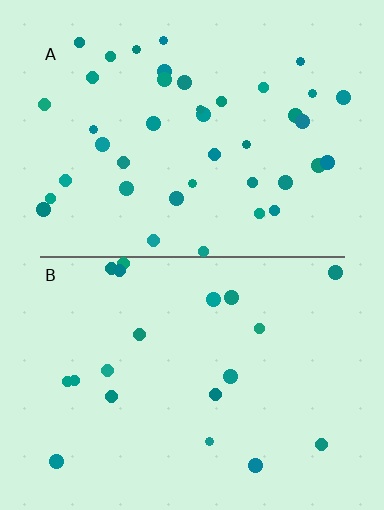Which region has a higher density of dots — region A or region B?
A (the top).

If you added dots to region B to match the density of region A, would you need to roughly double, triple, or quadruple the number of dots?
Approximately double.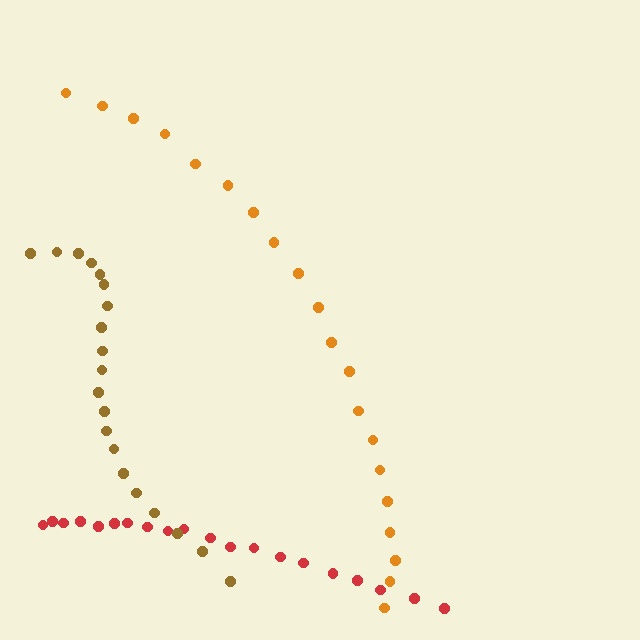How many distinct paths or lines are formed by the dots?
There are 3 distinct paths.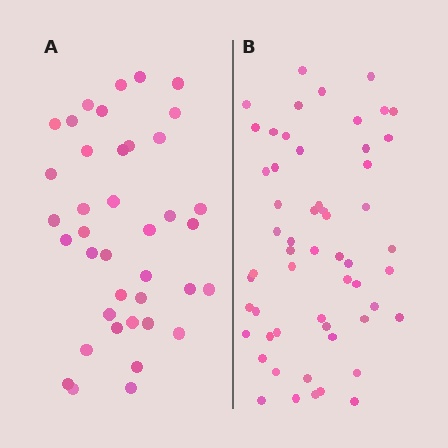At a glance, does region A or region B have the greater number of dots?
Region B (the right region) has more dots.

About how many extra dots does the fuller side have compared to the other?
Region B has approximately 15 more dots than region A.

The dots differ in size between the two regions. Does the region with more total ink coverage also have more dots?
No. Region A has more total ink coverage because its dots are larger, but region B actually contains more individual dots. Total area can be misleading — the number of items is what matters here.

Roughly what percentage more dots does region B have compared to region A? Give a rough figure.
About 45% more.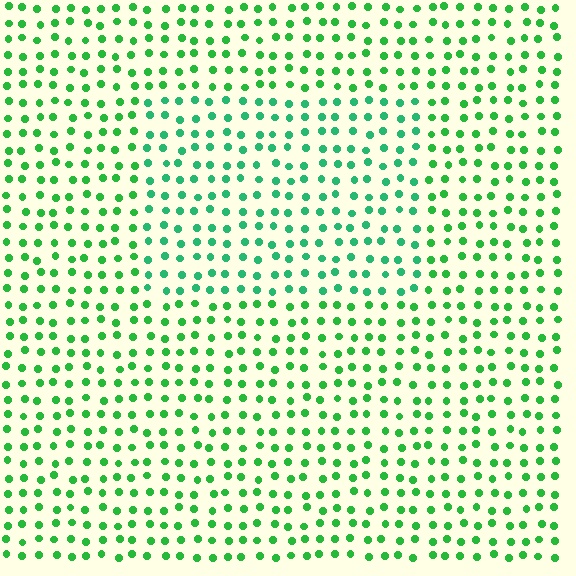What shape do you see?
I see a rectangle.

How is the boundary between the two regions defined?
The boundary is defined purely by a slight shift in hue (about 23 degrees). Spacing, size, and orientation are identical on both sides.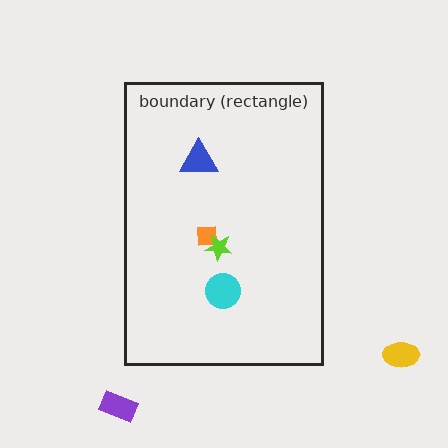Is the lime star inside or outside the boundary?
Inside.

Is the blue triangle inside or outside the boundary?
Inside.